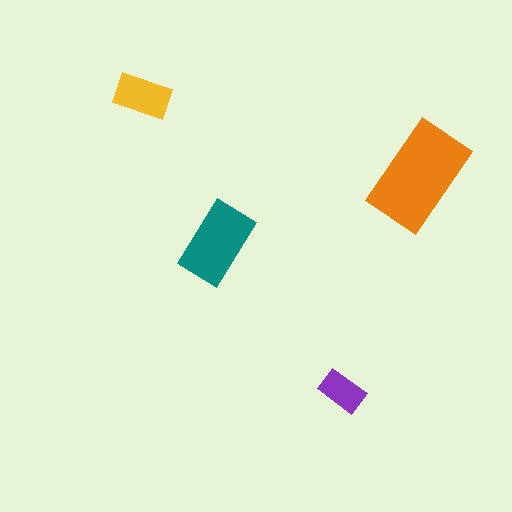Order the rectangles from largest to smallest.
the orange one, the teal one, the yellow one, the purple one.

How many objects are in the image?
There are 4 objects in the image.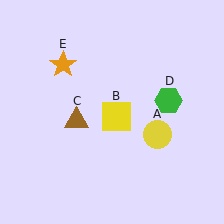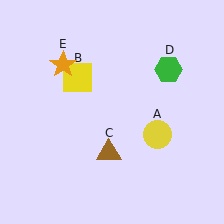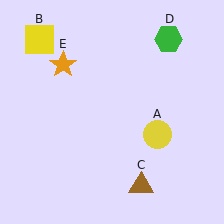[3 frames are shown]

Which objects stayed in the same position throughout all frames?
Yellow circle (object A) and orange star (object E) remained stationary.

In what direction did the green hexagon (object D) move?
The green hexagon (object D) moved up.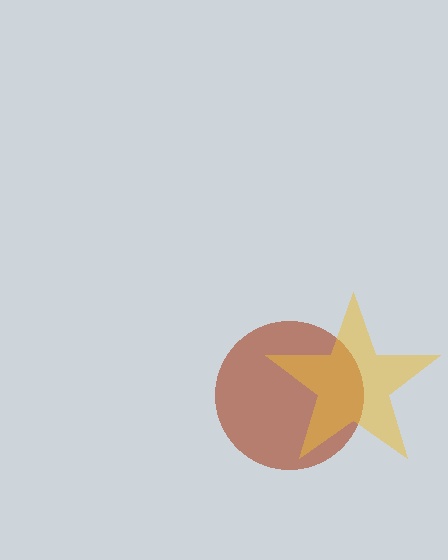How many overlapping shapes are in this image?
There are 2 overlapping shapes in the image.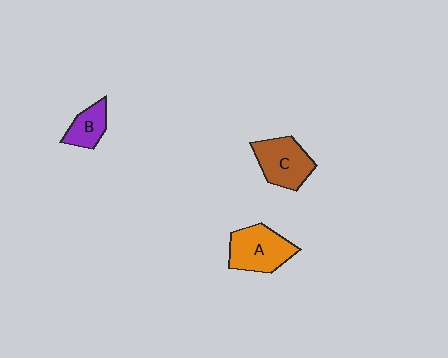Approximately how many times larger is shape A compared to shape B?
Approximately 1.7 times.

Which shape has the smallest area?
Shape B (purple).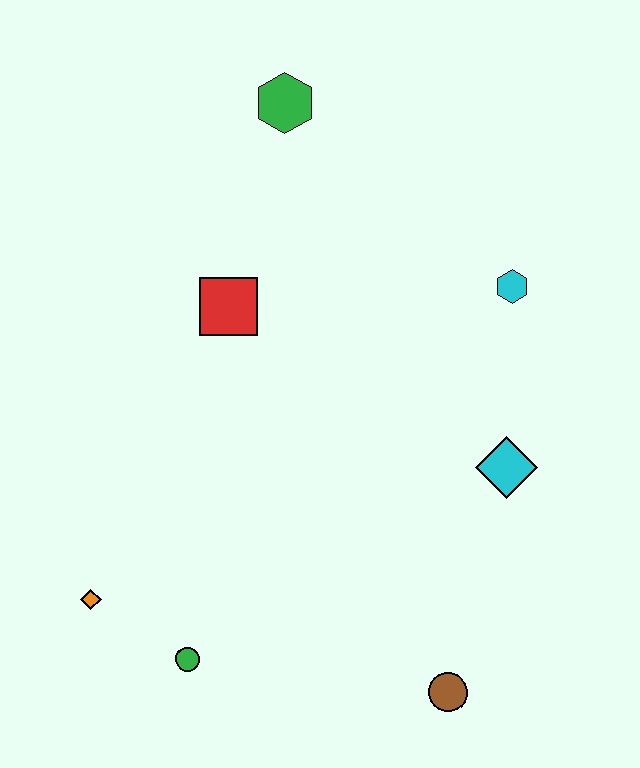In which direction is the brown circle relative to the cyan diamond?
The brown circle is below the cyan diamond.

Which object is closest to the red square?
The green hexagon is closest to the red square.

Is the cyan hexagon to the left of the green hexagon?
No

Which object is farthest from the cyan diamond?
The orange diamond is farthest from the cyan diamond.